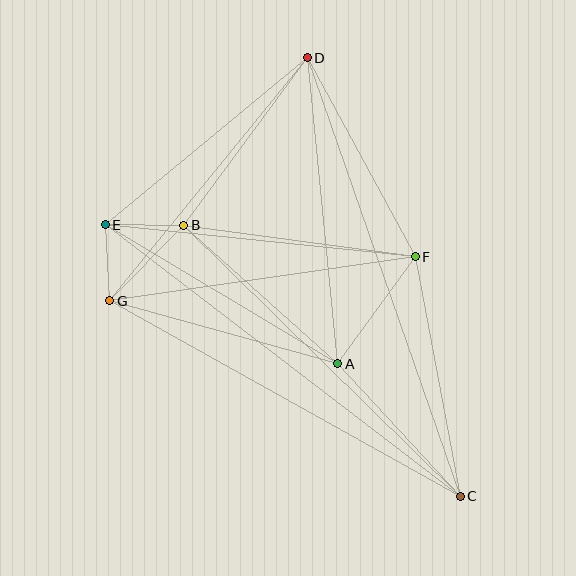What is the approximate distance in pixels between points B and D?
The distance between B and D is approximately 208 pixels.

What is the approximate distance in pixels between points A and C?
The distance between A and C is approximately 180 pixels.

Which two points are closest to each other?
Points E and G are closest to each other.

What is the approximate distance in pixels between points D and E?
The distance between D and E is approximately 262 pixels.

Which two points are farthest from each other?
Points C and D are farthest from each other.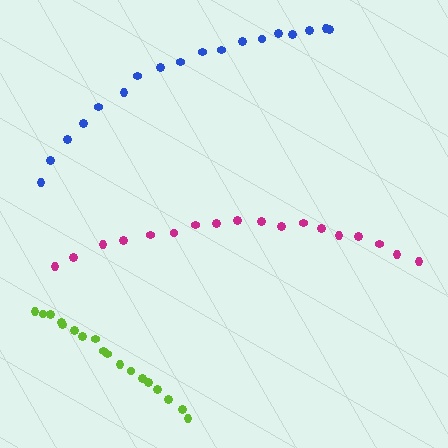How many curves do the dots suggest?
There are 3 distinct paths.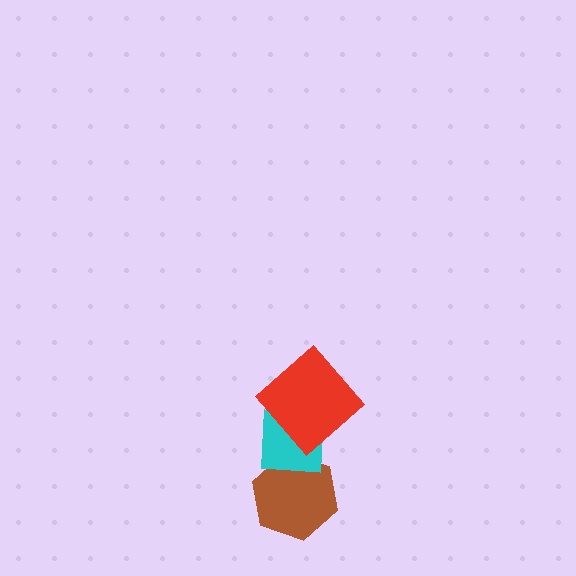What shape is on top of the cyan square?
The red diamond is on top of the cyan square.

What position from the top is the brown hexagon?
The brown hexagon is 3rd from the top.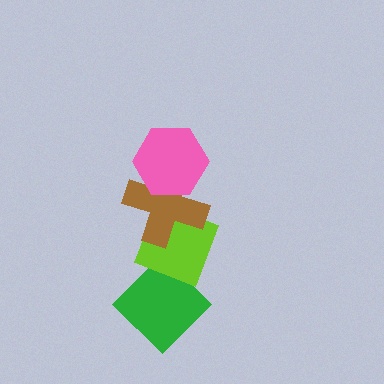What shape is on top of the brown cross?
The pink hexagon is on top of the brown cross.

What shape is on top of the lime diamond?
The brown cross is on top of the lime diamond.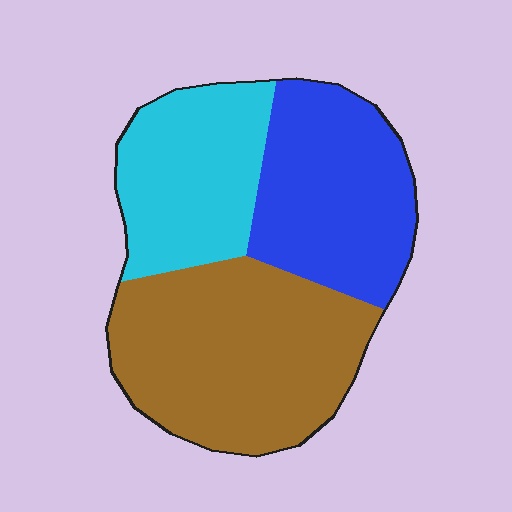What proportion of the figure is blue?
Blue takes up about one third (1/3) of the figure.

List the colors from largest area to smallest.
From largest to smallest: brown, blue, cyan.